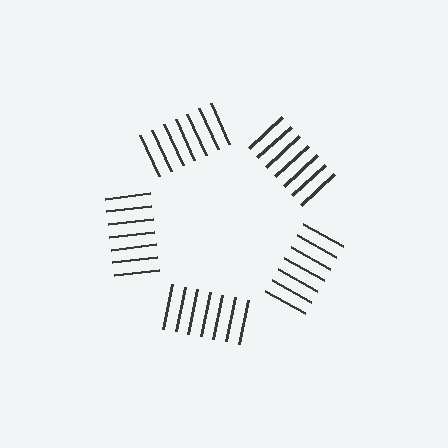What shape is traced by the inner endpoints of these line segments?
An illusory pentagon — the line segments terminate on its edges but no continuous stroke is drawn.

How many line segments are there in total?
35 — 7 along each of the 5 edges.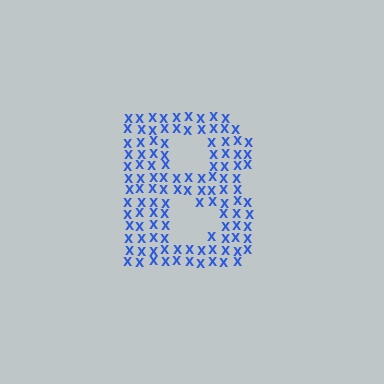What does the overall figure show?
The overall figure shows the letter B.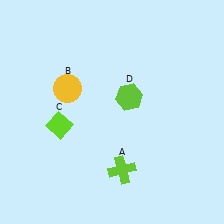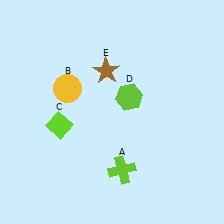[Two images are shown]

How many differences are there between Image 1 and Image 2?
There is 1 difference between the two images.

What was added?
A brown star (E) was added in Image 2.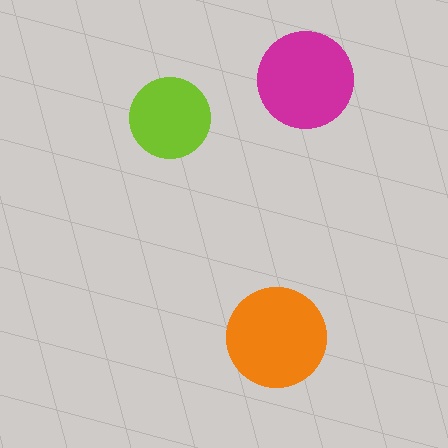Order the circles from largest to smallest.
the orange one, the magenta one, the lime one.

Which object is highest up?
The magenta circle is topmost.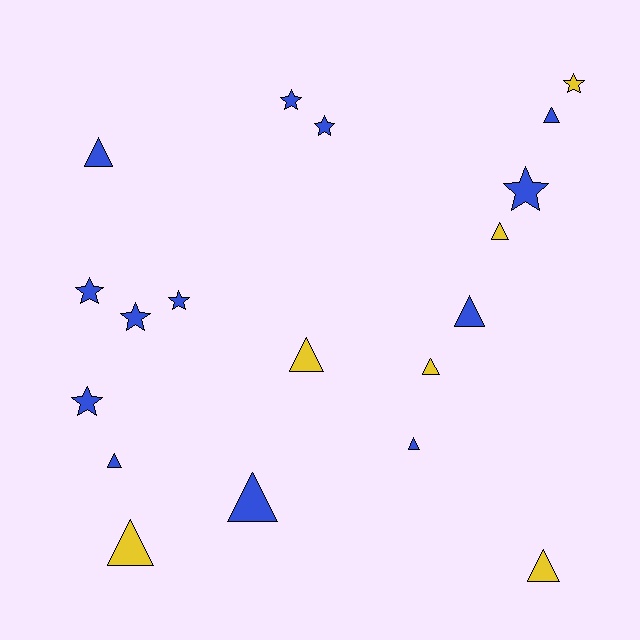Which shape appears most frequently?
Triangle, with 11 objects.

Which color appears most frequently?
Blue, with 13 objects.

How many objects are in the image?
There are 19 objects.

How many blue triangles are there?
There are 6 blue triangles.